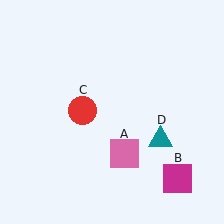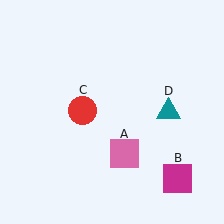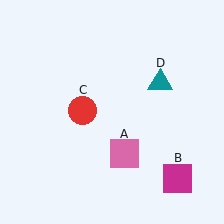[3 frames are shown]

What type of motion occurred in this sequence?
The teal triangle (object D) rotated counterclockwise around the center of the scene.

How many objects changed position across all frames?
1 object changed position: teal triangle (object D).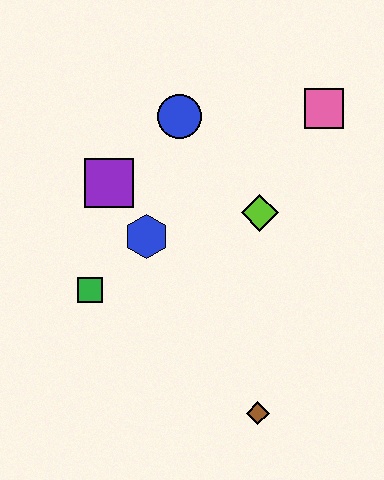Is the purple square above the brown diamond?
Yes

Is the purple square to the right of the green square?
Yes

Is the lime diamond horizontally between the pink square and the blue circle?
Yes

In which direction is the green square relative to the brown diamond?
The green square is to the left of the brown diamond.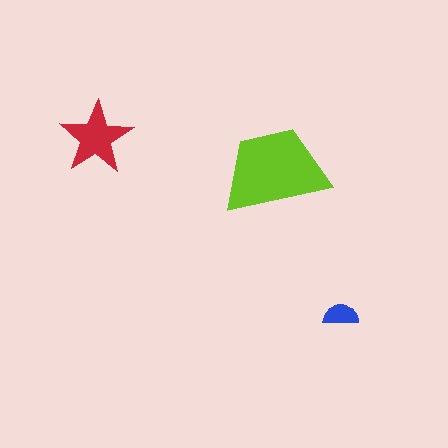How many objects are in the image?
There are 3 objects in the image.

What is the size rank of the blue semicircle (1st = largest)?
3rd.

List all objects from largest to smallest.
The lime trapezoid, the red star, the blue semicircle.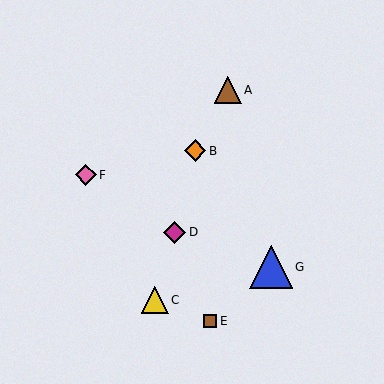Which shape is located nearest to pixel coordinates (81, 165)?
The pink diamond (labeled F) at (86, 175) is nearest to that location.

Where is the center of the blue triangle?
The center of the blue triangle is at (271, 267).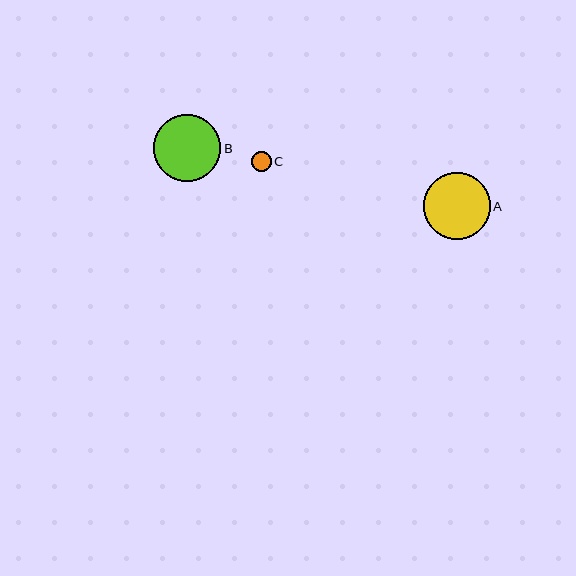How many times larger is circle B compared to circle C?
Circle B is approximately 3.3 times the size of circle C.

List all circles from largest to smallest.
From largest to smallest: B, A, C.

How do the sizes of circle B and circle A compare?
Circle B and circle A are approximately the same size.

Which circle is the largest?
Circle B is the largest with a size of approximately 67 pixels.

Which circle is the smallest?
Circle C is the smallest with a size of approximately 20 pixels.